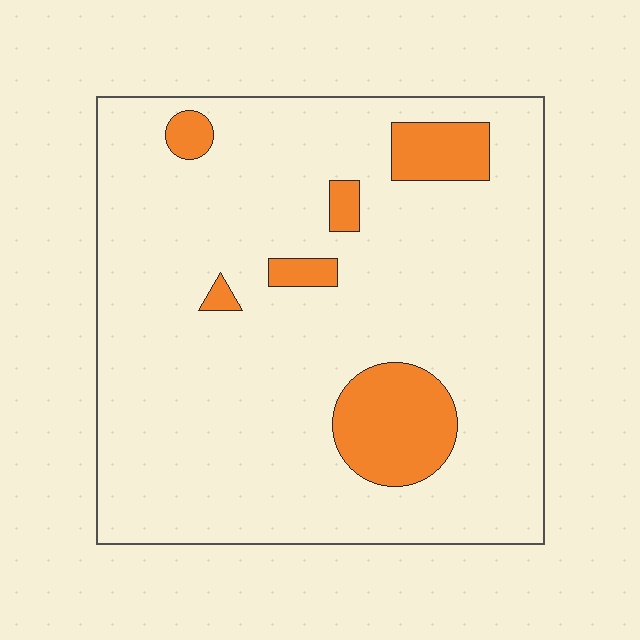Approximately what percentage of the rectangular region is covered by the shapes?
Approximately 10%.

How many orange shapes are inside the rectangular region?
6.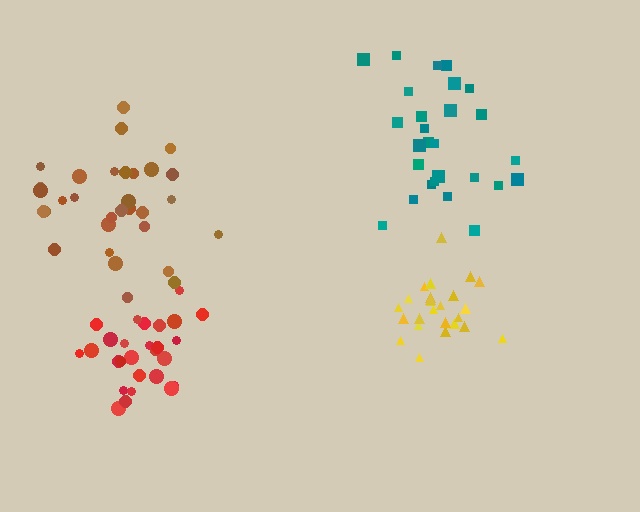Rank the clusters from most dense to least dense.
red, yellow, teal, brown.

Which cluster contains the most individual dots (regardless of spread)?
Brown (31).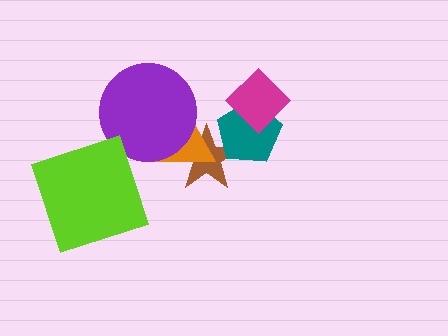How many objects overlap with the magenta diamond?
1 object overlaps with the magenta diamond.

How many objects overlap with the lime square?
0 objects overlap with the lime square.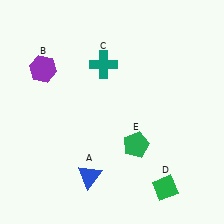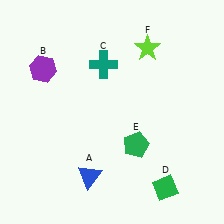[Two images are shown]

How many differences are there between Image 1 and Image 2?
There is 1 difference between the two images.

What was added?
A lime star (F) was added in Image 2.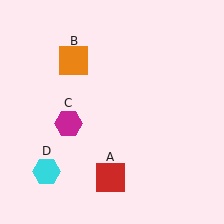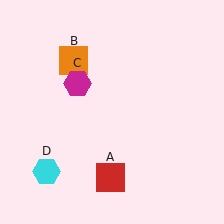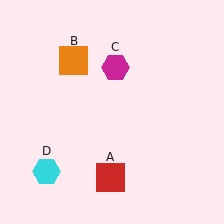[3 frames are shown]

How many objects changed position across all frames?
1 object changed position: magenta hexagon (object C).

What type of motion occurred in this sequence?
The magenta hexagon (object C) rotated clockwise around the center of the scene.